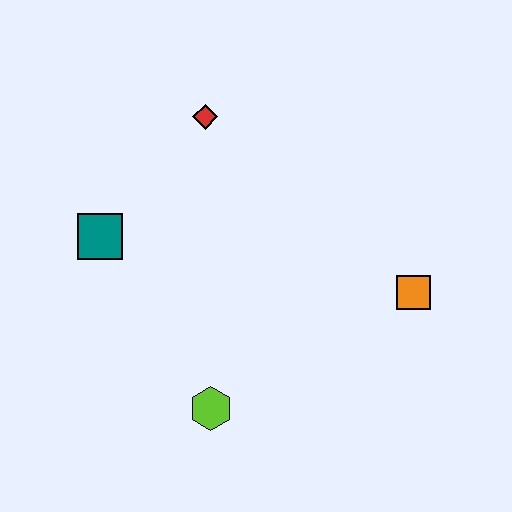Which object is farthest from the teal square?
The orange square is farthest from the teal square.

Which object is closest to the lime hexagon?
The teal square is closest to the lime hexagon.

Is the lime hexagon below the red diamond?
Yes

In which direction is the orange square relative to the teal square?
The orange square is to the right of the teal square.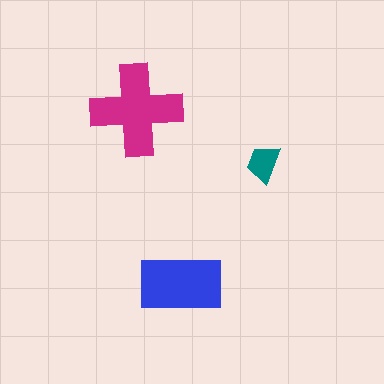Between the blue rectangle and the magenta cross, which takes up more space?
The magenta cross.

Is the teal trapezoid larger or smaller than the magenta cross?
Smaller.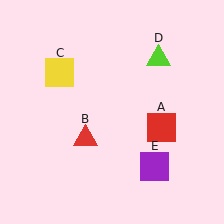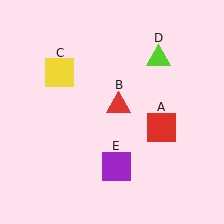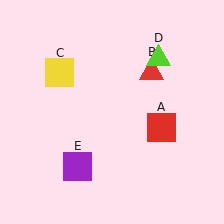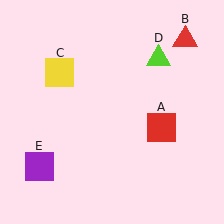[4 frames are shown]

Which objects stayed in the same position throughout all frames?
Red square (object A) and yellow square (object C) and lime triangle (object D) remained stationary.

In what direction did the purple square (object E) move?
The purple square (object E) moved left.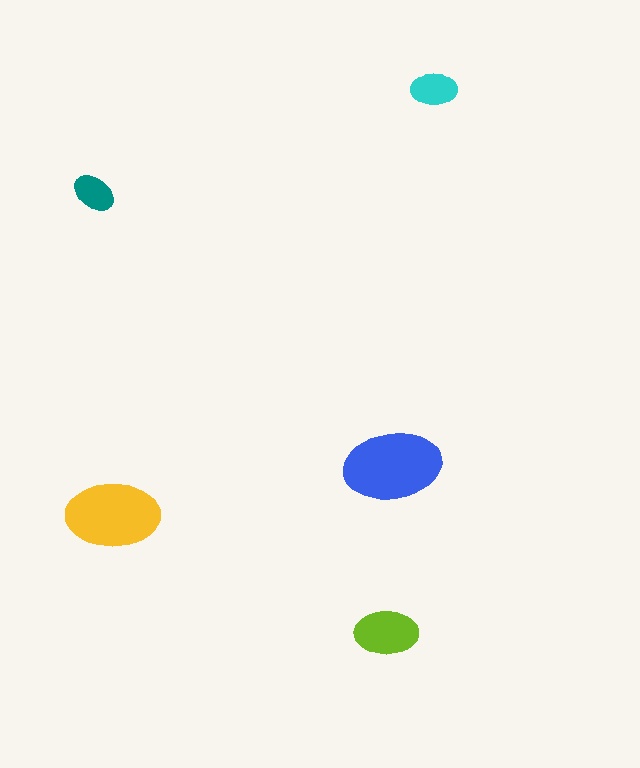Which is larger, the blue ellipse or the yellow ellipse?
The blue one.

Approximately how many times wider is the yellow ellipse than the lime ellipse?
About 1.5 times wider.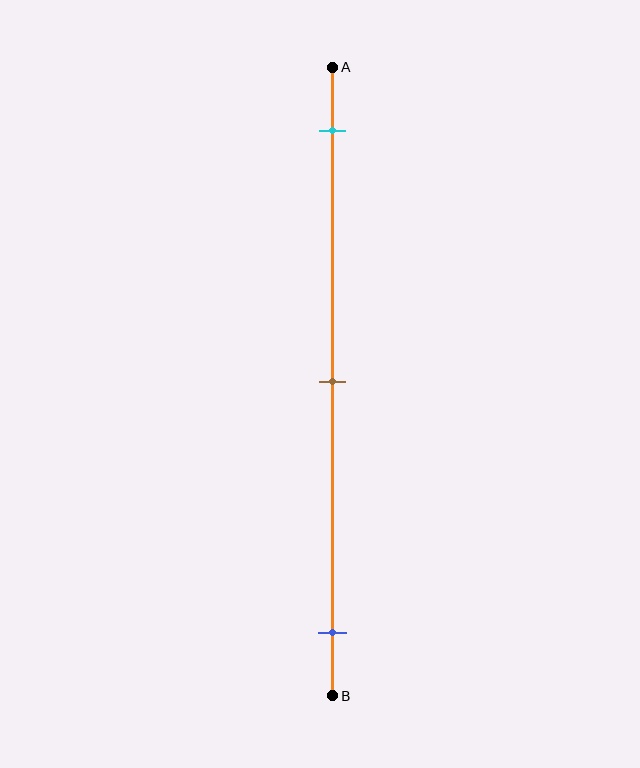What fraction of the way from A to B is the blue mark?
The blue mark is approximately 90% (0.9) of the way from A to B.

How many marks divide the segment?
There are 3 marks dividing the segment.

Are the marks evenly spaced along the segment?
Yes, the marks are approximately evenly spaced.